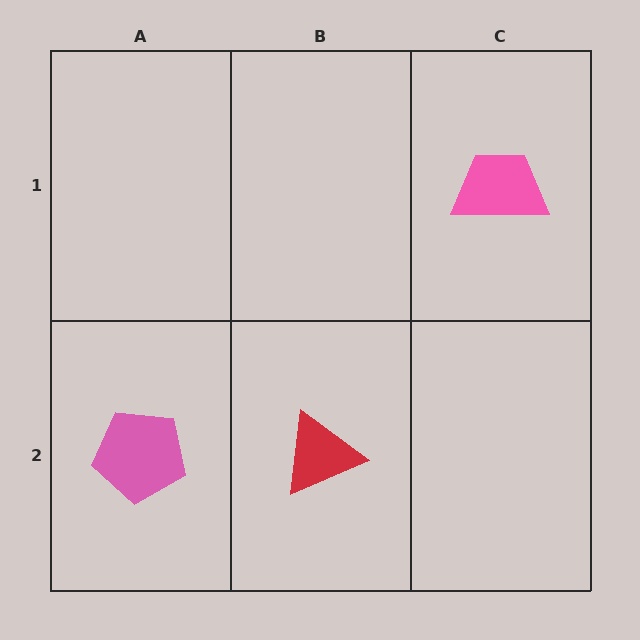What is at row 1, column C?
A pink trapezoid.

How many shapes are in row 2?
2 shapes.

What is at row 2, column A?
A pink pentagon.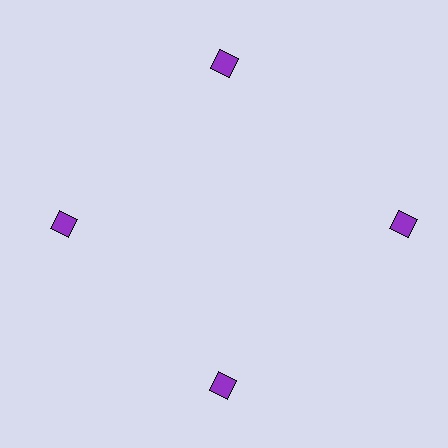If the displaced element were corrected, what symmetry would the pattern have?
It would have 4-fold rotational symmetry — the pattern would map onto itself every 90 degrees.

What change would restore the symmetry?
The symmetry would be restored by moving it inward, back onto the ring so that all 4 diamonds sit at equal angles and equal distance from the center.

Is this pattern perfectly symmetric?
No. The 4 purple diamonds are arranged in a ring, but one element near the 3 o'clock position is pushed outward from the center, breaking the 4-fold rotational symmetry.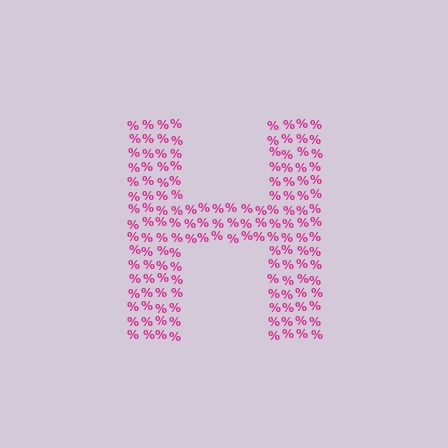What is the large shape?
The large shape is the letter H.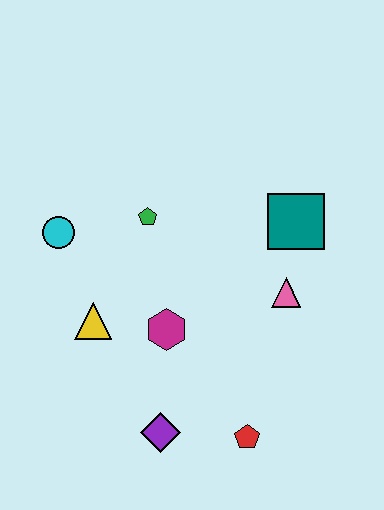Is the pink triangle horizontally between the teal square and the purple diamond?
Yes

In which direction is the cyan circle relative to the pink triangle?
The cyan circle is to the left of the pink triangle.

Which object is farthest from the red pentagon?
The cyan circle is farthest from the red pentagon.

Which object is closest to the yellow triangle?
The magenta hexagon is closest to the yellow triangle.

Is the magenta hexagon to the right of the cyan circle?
Yes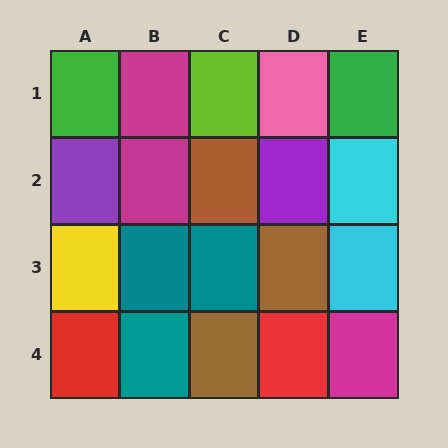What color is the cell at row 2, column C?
Brown.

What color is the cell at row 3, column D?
Brown.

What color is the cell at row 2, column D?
Purple.